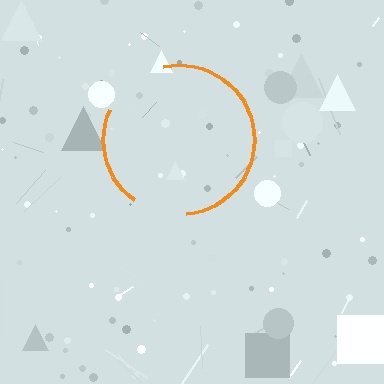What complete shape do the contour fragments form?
The contour fragments form a circle.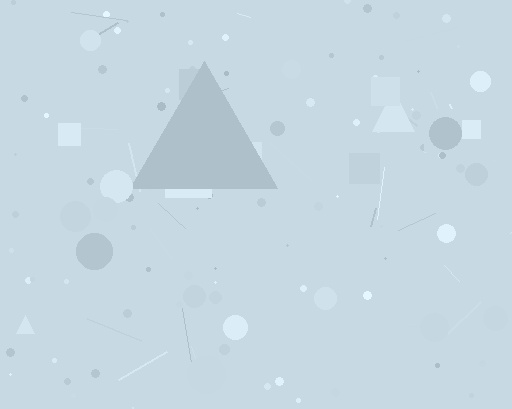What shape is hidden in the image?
A triangle is hidden in the image.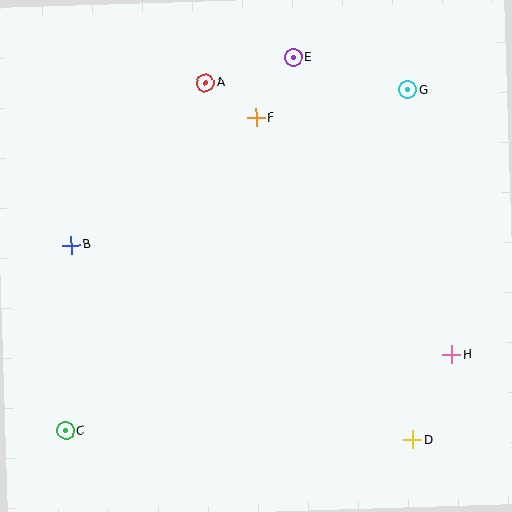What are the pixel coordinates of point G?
Point G is at (408, 90).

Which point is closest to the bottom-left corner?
Point C is closest to the bottom-left corner.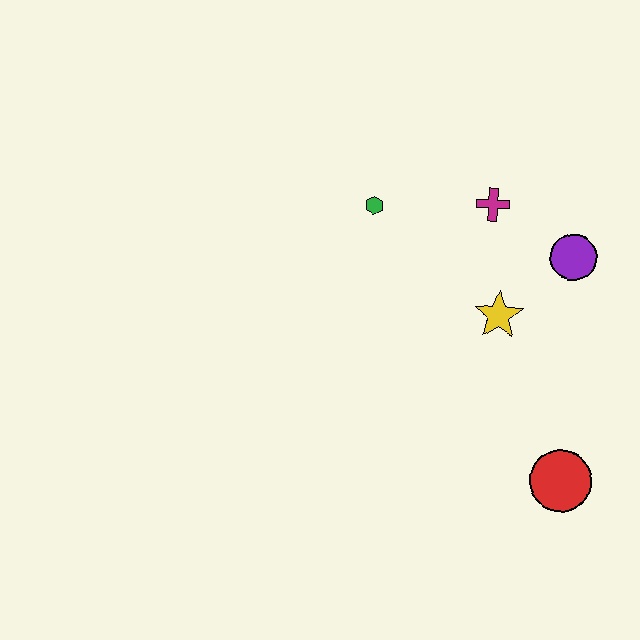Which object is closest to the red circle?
The yellow star is closest to the red circle.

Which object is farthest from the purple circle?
The red circle is farthest from the purple circle.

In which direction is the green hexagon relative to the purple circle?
The green hexagon is to the left of the purple circle.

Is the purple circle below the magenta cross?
Yes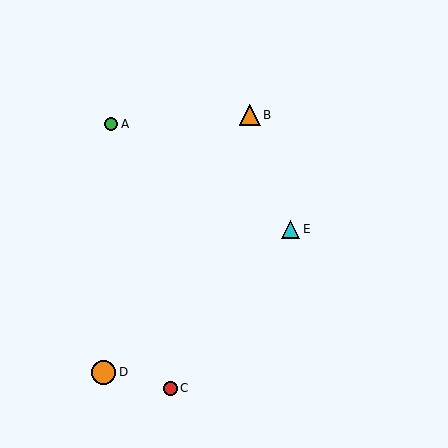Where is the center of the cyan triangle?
The center of the cyan triangle is at (290, 229).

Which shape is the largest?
The orange circle (labeled D) is the largest.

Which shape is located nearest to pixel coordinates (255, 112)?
The orange triangle (labeled B) at (250, 115) is nearest to that location.